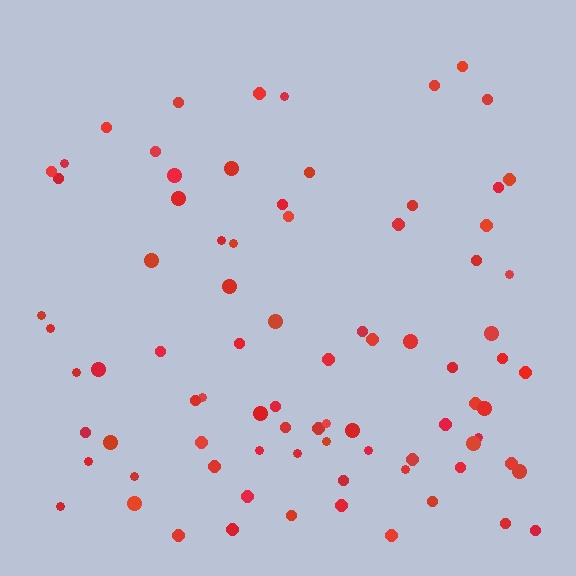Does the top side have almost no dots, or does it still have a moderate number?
Still a moderate number, just noticeably fewer than the bottom.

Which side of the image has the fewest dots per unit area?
The top.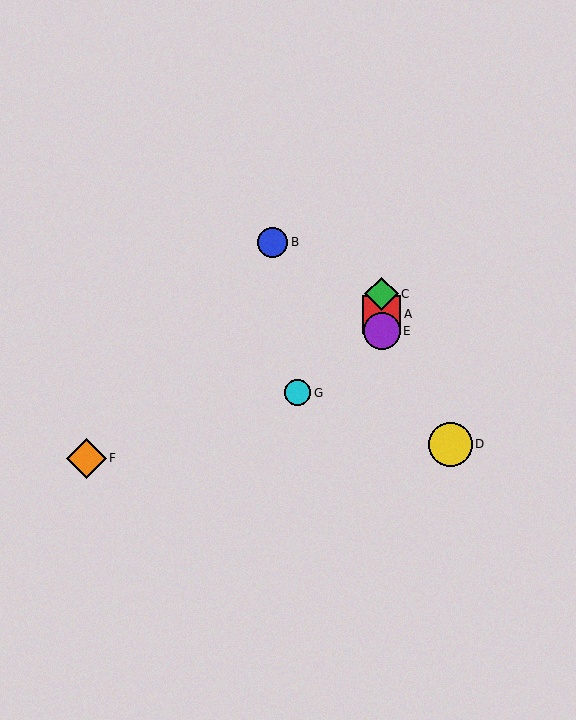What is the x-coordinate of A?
Object A is at x≈382.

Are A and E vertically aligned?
Yes, both are at x≈382.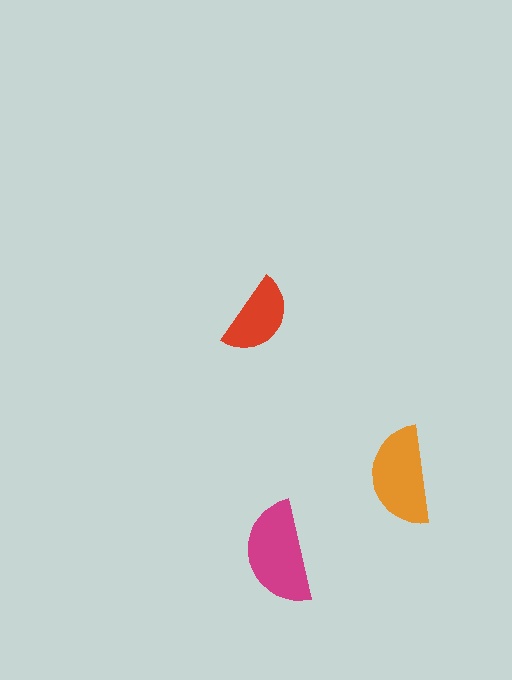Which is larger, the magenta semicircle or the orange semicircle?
The magenta one.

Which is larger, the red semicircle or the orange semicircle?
The orange one.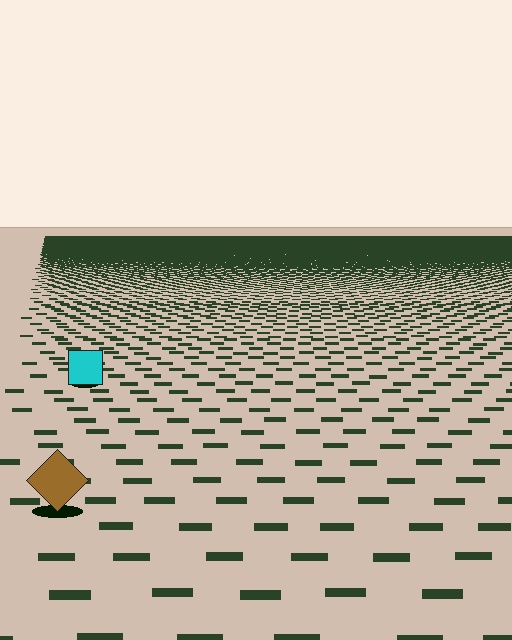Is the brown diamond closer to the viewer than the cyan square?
Yes. The brown diamond is closer — you can tell from the texture gradient: the ground texture is coarser near it.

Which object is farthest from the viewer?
The cyan square is farthest from the viewer. It appears smaller and the ground texture around it is denser.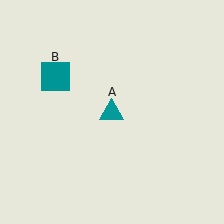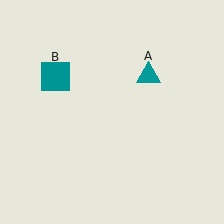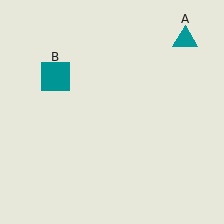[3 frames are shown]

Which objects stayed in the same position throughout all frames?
Teal square (object B) remained stationary.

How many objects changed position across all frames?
1 object changed position: teal triangle (object A).